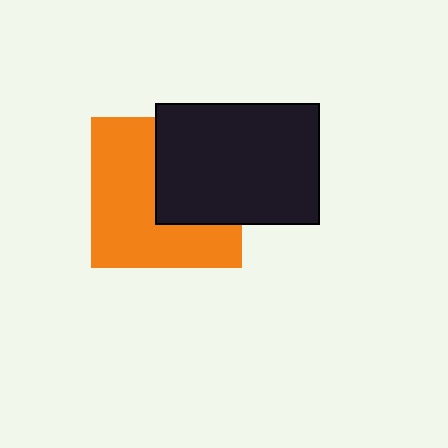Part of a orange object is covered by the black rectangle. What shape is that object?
It is a square.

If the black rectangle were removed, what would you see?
You would see the complete orange square.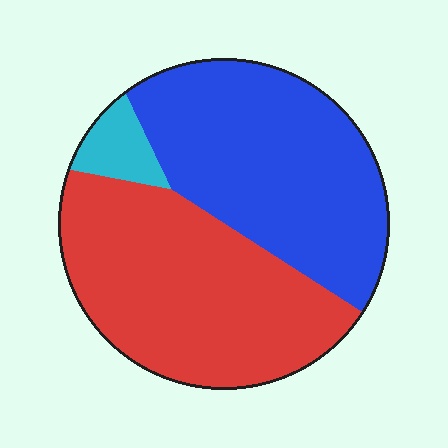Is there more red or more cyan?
Red.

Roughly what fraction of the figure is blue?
Blue takes up about one half (1/2) of the figure.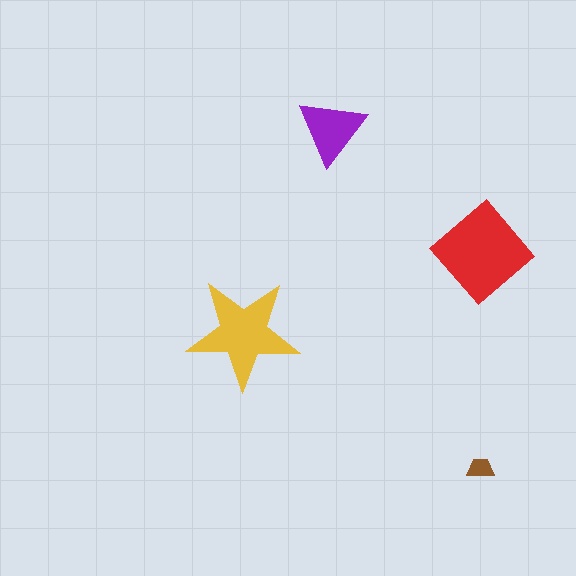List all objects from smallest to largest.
The brown trapezoid, the purple triangle, the yellow star, the red diamond.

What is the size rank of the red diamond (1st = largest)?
1st.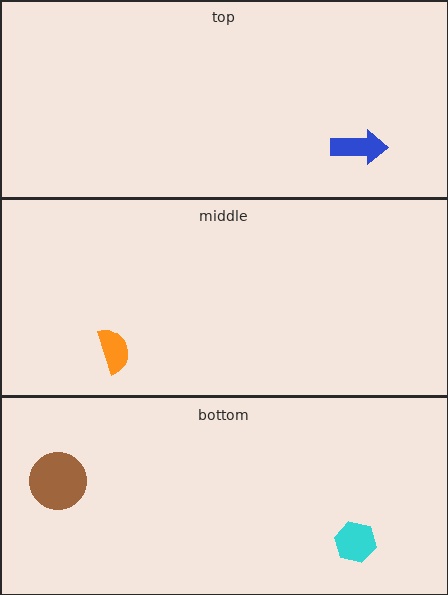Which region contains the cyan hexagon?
The bottom region.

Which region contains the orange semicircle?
The middle region.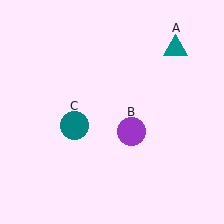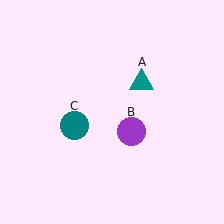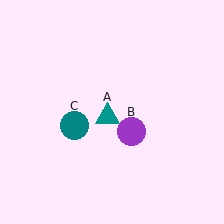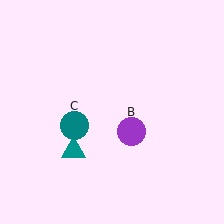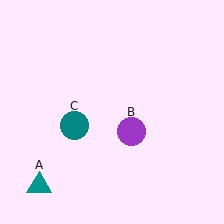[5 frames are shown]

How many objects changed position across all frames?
1 object changed position: teal triangle (object A).